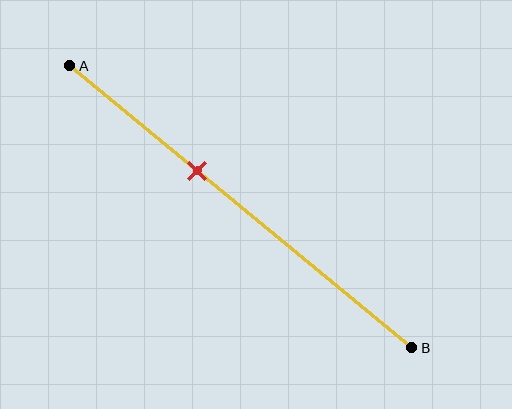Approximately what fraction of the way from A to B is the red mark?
The red mark is approximately 35% of the way from A to B.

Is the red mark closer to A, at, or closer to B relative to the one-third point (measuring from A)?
The red mark is closer to point B than the one-third point of segment AB.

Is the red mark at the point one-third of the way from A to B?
No, the mark is at about 35% from A, not at the 33% one-third point.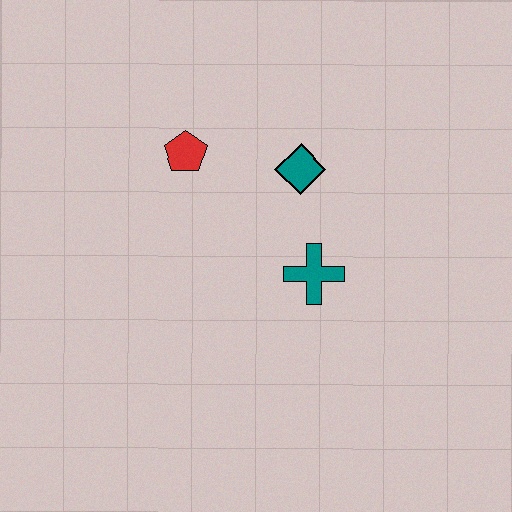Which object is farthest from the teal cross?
The red pentagon is farthest from the teal cross.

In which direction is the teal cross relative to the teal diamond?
The teal cross is below the teal diamond.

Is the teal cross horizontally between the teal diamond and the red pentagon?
No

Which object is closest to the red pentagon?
The teal diamond is closest to the red pentagon.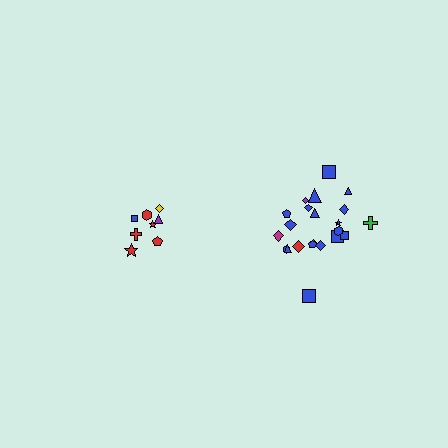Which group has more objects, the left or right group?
The right group.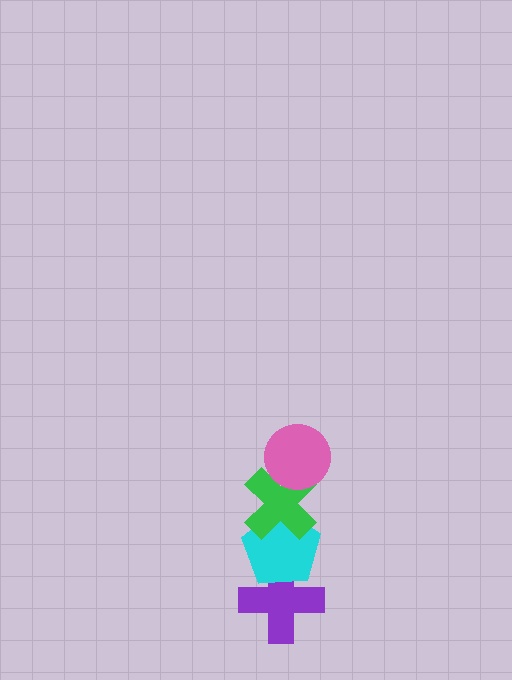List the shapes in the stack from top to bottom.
From top to bottom: the pink circle, the green cross, the cyan pentagon, the purple cross.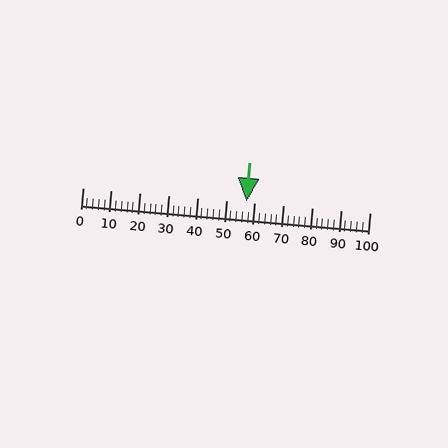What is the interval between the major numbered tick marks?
The major tick marks are spaced 10 units apart.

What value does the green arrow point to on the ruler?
The green arrow points to approximately 57.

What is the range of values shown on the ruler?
The ruler shows values from 0 to 100.